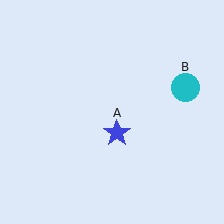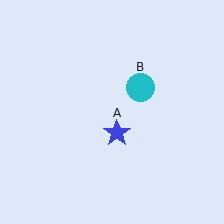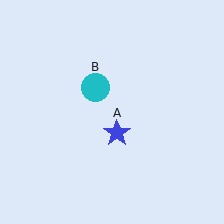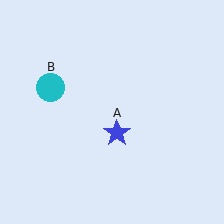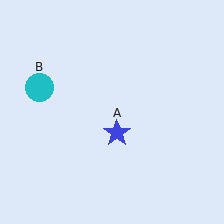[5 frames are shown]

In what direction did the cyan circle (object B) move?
The cyan circle (object B) moved left.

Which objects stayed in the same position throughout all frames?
Blue star (object A) remained stationary.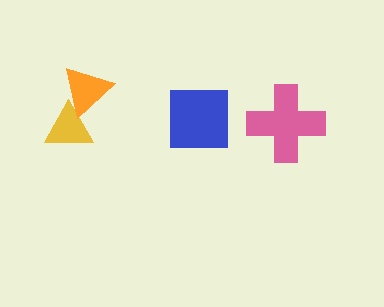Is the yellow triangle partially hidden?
Yes, it is partially covered by another shape.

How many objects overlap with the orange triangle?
1 object overlaps with the orange triangle.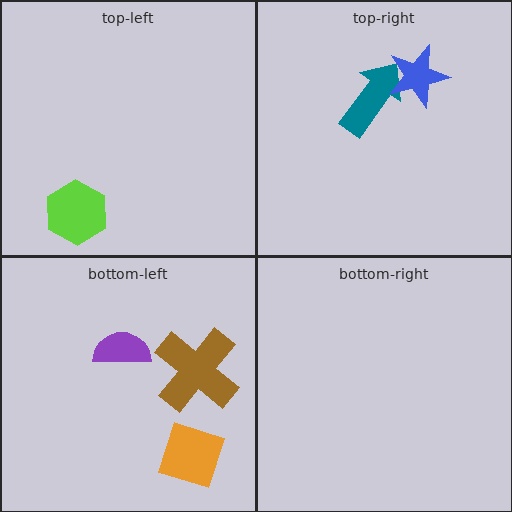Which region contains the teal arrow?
The top-right region.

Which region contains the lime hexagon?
The top-left region.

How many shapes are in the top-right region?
2.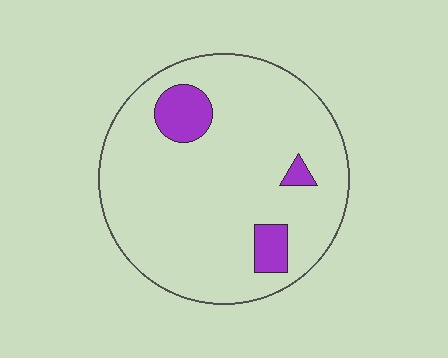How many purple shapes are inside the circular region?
3.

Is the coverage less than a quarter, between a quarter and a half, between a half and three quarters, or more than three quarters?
Less than a quarter.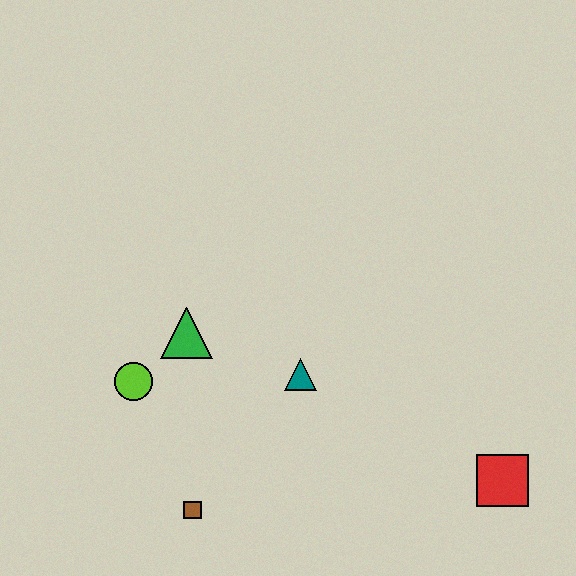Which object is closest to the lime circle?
The green triangle is closest to the lime circle.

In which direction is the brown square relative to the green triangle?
The brown square is below the green triangle.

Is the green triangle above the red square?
Yes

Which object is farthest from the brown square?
The red square is farthest from the brown square.